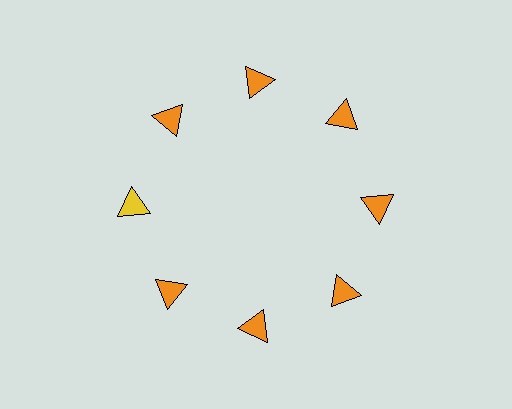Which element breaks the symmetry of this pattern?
The yellow triangle at roughly the 9 o'clock position breaks the symmetry. All other shapes are orange triangles.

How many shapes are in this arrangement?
There are 8 shapes arranged in a ring pattern.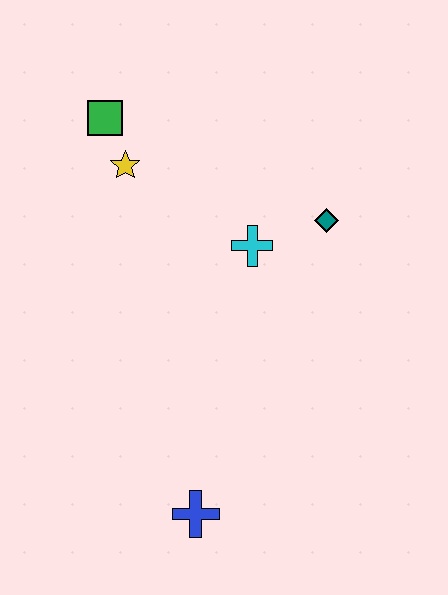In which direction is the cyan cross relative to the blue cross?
The cyan cross is above the blue cross.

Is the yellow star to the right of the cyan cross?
No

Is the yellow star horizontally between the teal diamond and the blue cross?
No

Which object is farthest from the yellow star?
The blue cross is farthest from the yellow star.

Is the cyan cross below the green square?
Yes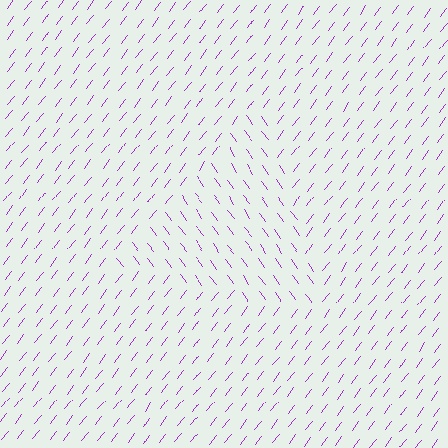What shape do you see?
I see a triangle.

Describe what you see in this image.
The image is filled with small purple line segments. A triangle region in the image has lines oriented differently from the surrounding lines, creating a visible texture boundary.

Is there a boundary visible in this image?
Yes, there is a texture boundary formed by a change in line orientation.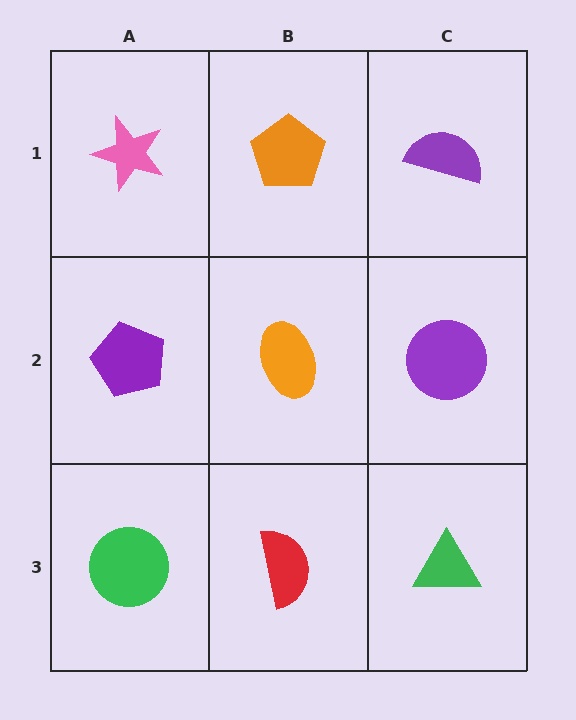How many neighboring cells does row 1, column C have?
2.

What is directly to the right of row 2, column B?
A purple circle.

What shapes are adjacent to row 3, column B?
An orange ellipse (row 2, column B), a green circle (row 3, column A), a green triangle (row 3, column C).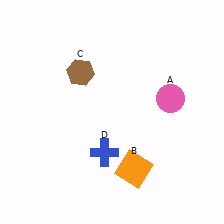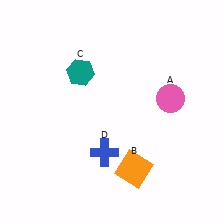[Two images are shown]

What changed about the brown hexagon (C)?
In Image 1, C is brown. In Image 2, it changed to teal.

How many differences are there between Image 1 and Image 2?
There is 1 difference between the two images.